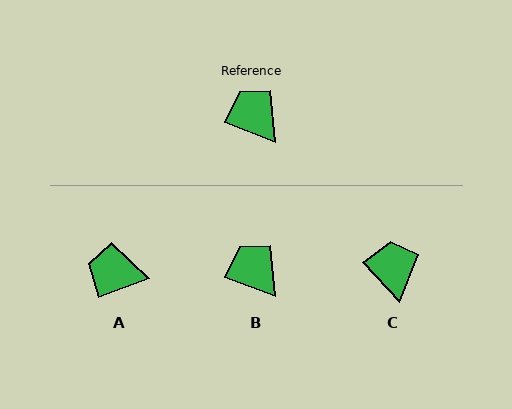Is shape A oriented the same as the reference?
No, it is off by about 41 degrees.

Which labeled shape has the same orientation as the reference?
B.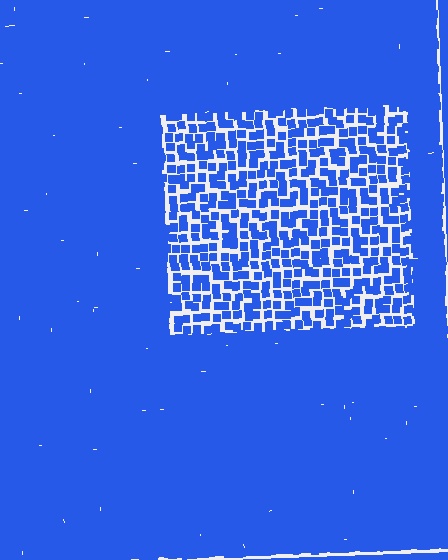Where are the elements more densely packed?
The elements are more densely packed outside the rectangle boundary.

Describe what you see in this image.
The image contains small blue elements arranged at two different densities. A rectangle-shaped region is visible where the elements are less densely packed than the surrounding area.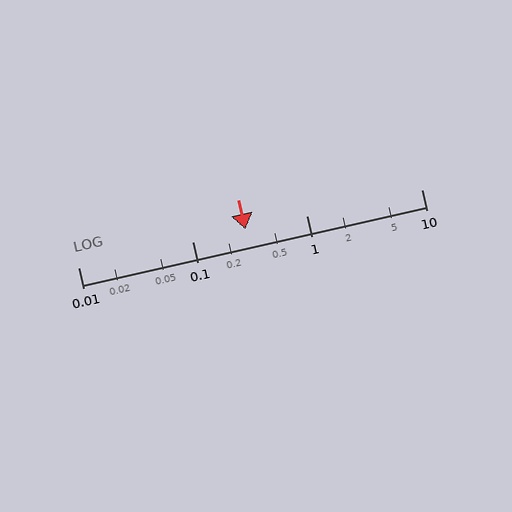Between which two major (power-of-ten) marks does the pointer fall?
The pointer is between 0.1 and 1.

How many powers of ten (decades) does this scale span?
The scale spans 3 decades, from 0.01 to 10.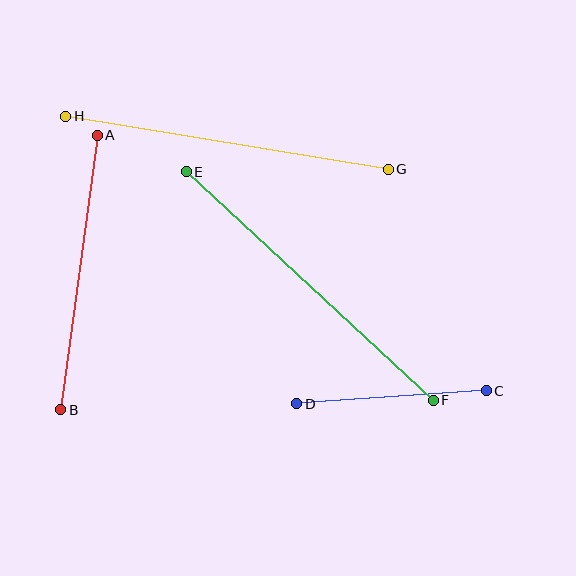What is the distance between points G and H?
The distance is approximately 327 pixels.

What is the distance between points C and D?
The distance is approximately 190 pixels.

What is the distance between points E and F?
The distance is approximately 337 pixels.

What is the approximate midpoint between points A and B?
The midpoint is at approximately (79, 272) pixels.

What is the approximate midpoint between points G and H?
The midpoint is at approximately (227, 143) pixels.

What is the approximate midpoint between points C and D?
The midpoint is at approximately (391, 397) pixels.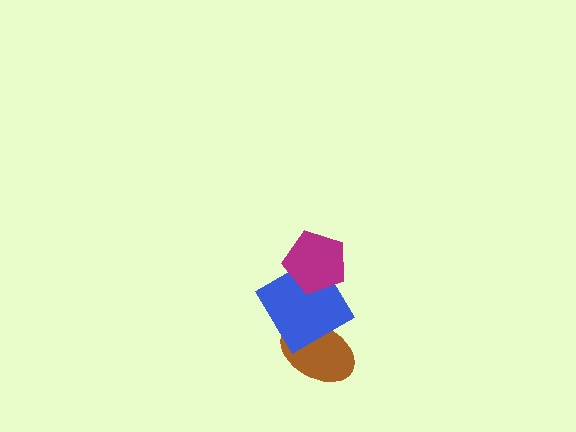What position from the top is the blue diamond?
The blue diamond is 2nd from the top.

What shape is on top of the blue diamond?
The magenta pentagon is on top of the blue diamond.